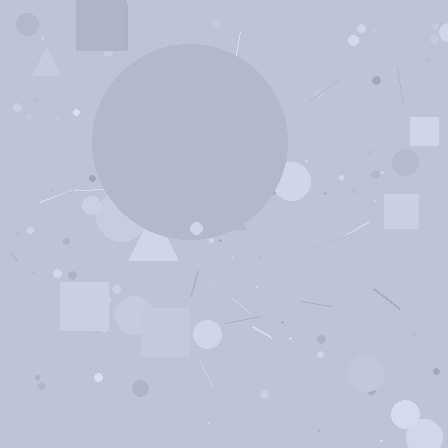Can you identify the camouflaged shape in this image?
The camouflaged shape is a circle.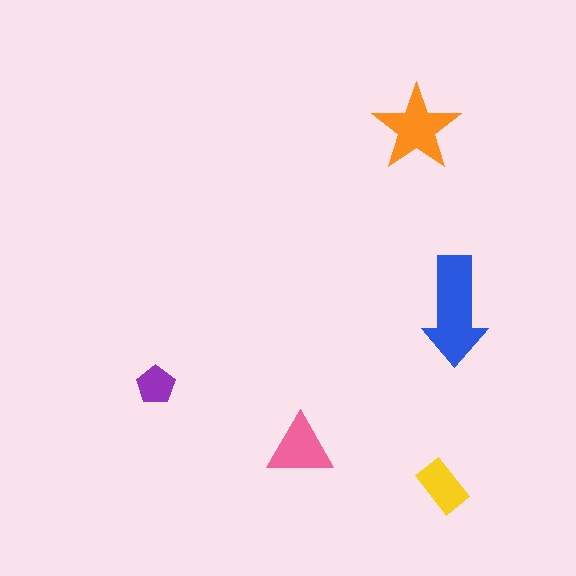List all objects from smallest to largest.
The purple pentagon, the yellow rectangle, the pink triangle, the orange star, the blue arrow.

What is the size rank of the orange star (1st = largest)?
2nd.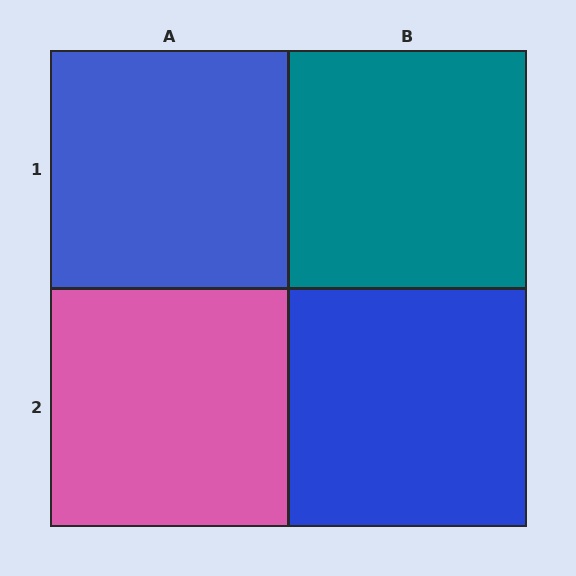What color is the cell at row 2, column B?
Blue.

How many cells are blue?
2 cells are blue.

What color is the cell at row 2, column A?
Pink.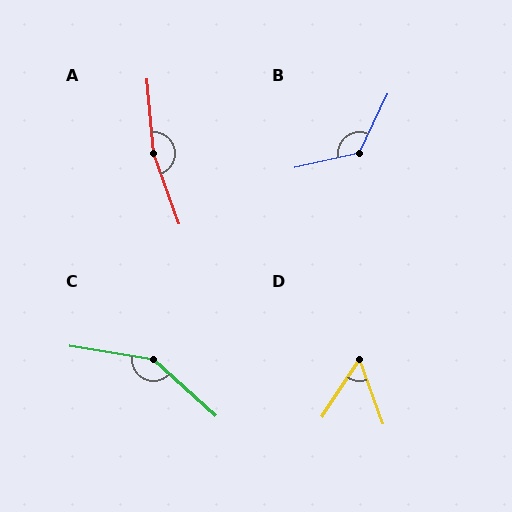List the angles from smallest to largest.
D (53°), B (128°), C (147°), A (165°).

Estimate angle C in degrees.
Approximately 147 degrees.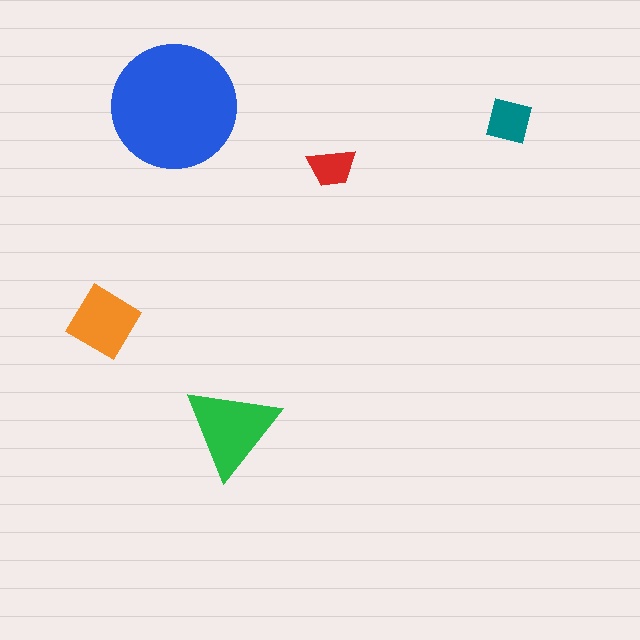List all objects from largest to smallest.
The blue circle, the green triangle, the orange diamond, the teal square, the red trapezoid.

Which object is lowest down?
The green triangle is bottommost.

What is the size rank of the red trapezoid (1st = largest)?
5th.